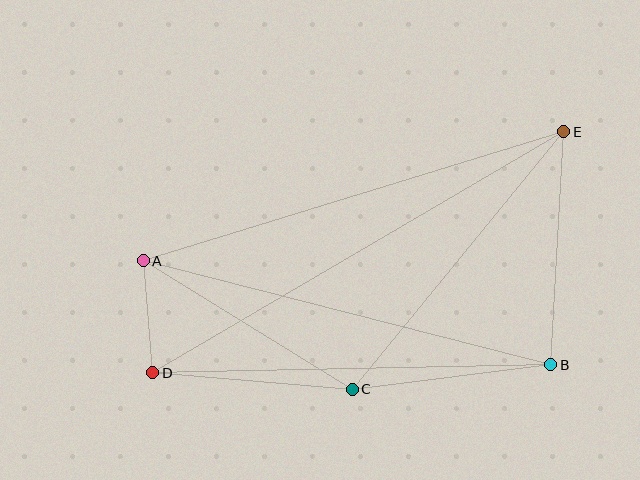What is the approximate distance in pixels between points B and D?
The distance between B and D is approximately 398 pixels.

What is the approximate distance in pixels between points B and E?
The distance between B and E is approximately 234 pixels.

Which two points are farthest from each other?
Points D and E are farthest from each other.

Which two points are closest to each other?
Points A and D are closest to each other.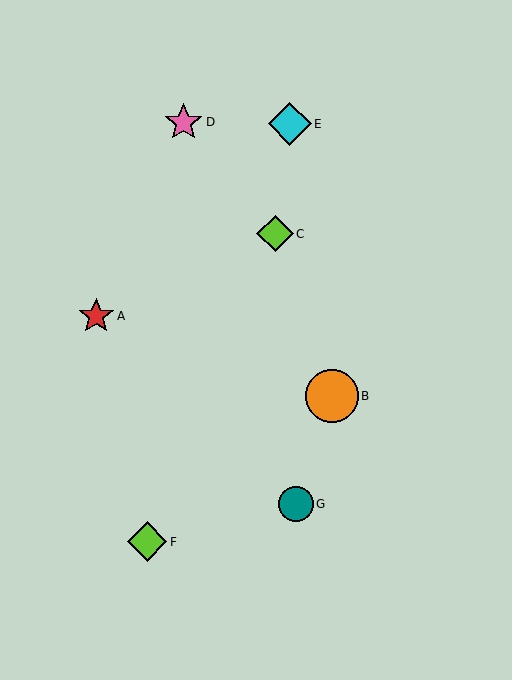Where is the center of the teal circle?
The center of the teal circle is at (296, 504).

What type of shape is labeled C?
Shape C is a lime diamond.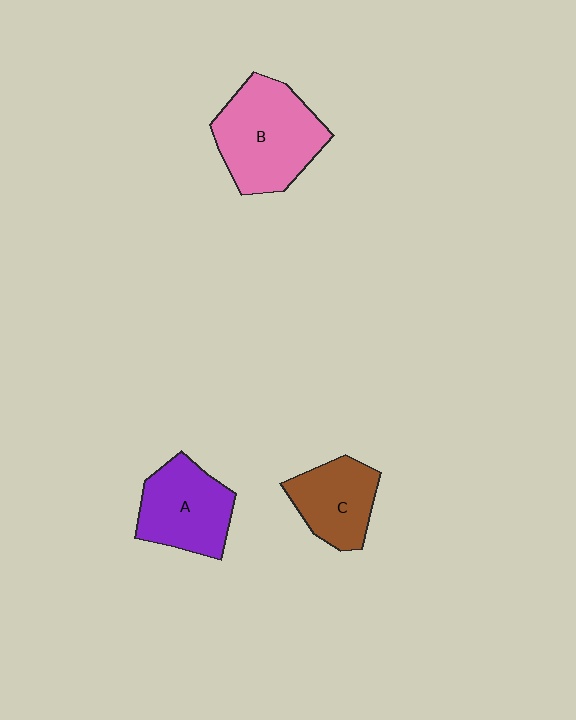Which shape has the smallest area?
Shape C (brown).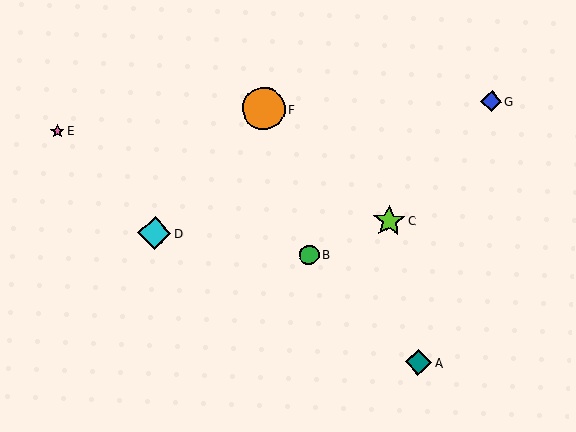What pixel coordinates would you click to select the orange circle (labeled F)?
Click at (264, 109) to select the orange circle F.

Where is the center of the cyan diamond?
The center of the cyan diamond is at (155, 233).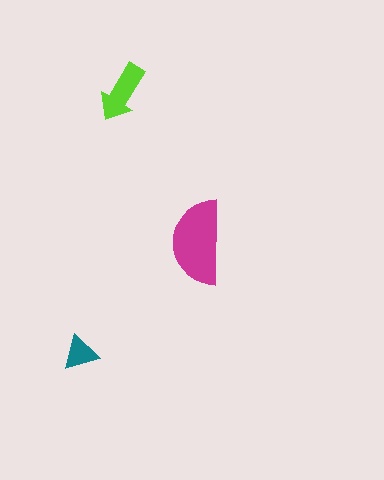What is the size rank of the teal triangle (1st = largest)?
3rd.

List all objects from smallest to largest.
The teal triangle, the lime arrow, the magenta semicircle.